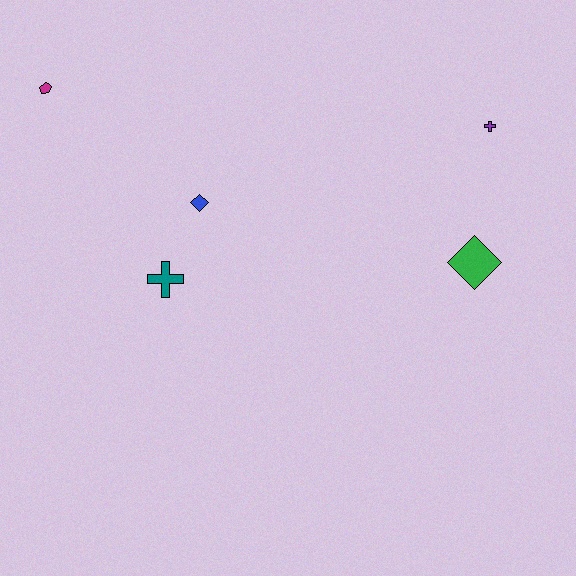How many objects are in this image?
There are 5 objects.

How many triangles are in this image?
There are no triangles.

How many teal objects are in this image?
There is 1 teal object.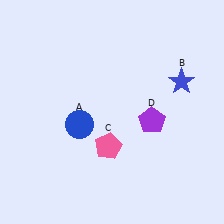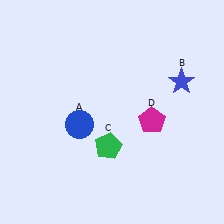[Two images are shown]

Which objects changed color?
C changed from pink to green. D changed from purple to magenta.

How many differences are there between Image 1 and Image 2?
There are 2 differences between the two images.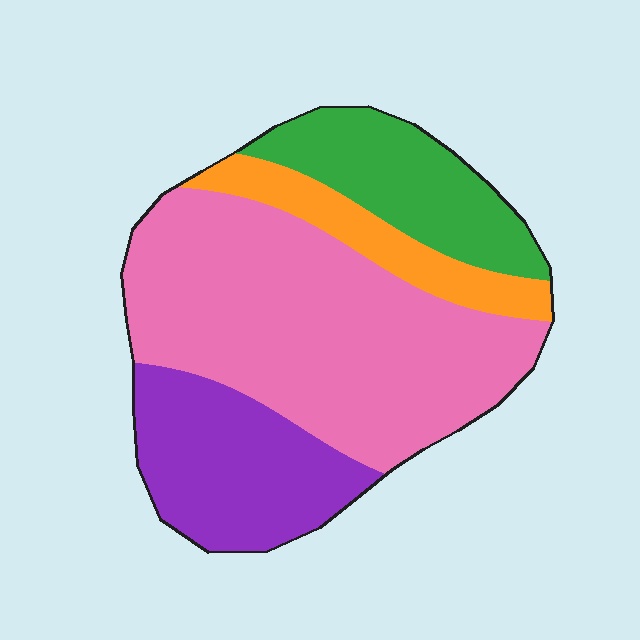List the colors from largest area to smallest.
From largest to smallest: pink, purple, green, orange.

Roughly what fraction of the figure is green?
Green covers 17% of the figure.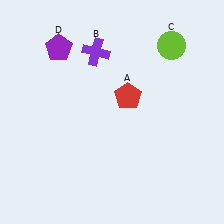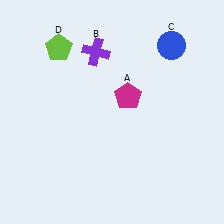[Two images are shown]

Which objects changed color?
A changed from red to magenta. C changed from lime to blue. D changed from purple to lime.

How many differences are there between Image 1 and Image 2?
There are 3 differences between the two images.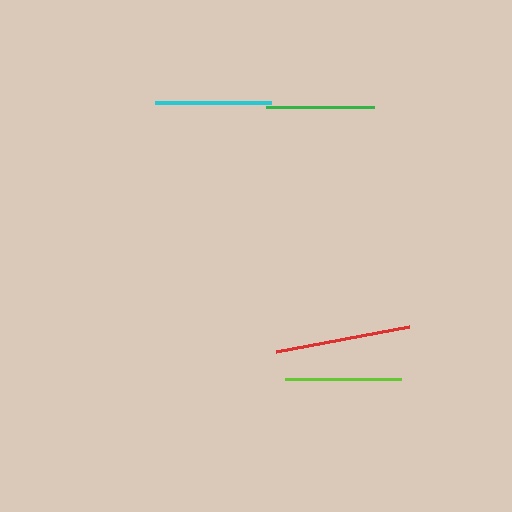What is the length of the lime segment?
The lime segment is approximately 116 pixels long.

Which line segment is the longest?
The red line is the longest at approximately 135 pixels.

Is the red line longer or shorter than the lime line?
The red line is longer than the lime line.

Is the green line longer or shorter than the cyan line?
The cyan line is longer than the green line.